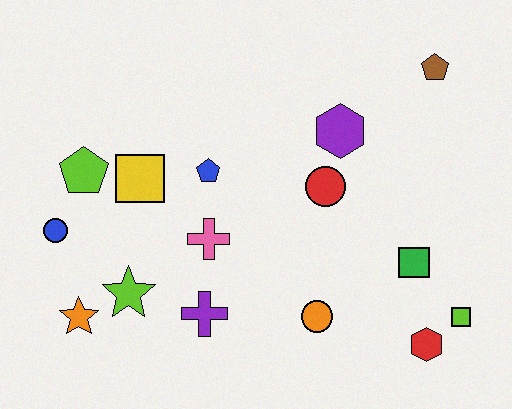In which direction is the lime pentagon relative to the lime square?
The lime pentagon is to the left of the lime square.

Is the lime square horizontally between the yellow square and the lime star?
No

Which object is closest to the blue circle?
The lime pentagon is closest to the blue circle.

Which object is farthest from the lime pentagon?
The lime square is farthest from the lime pentagon.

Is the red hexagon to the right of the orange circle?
Yes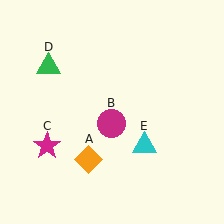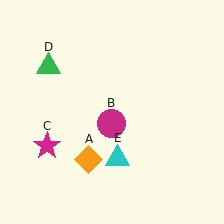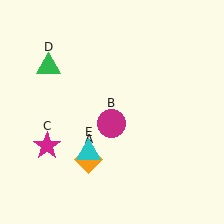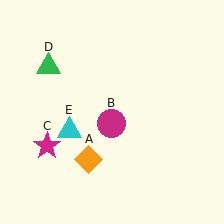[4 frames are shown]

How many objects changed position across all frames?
1 object changed position: cyan triangle (object E).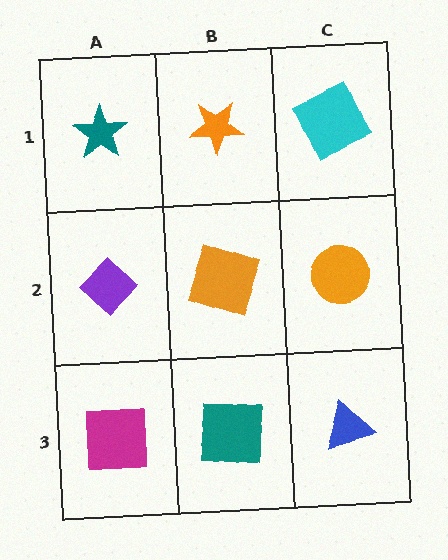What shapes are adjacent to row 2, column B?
An orange star (row 1, column B), a teal square (row 3, column B), a purple diamond (row 2, column A), an orange circle (row 2, column C).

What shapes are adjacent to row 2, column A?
A teal star (row 1, column A), a magenta square (row 3, column A), an orange square (row 2, column B).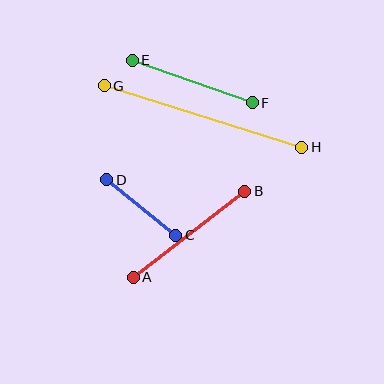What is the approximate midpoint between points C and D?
The midpoint is at approximately (141, 207) pixels.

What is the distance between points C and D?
The distance is approximately 89 pixels.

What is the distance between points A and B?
The distance is approximately 141 pixels.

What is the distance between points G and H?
The distance is approximately 207 pixels.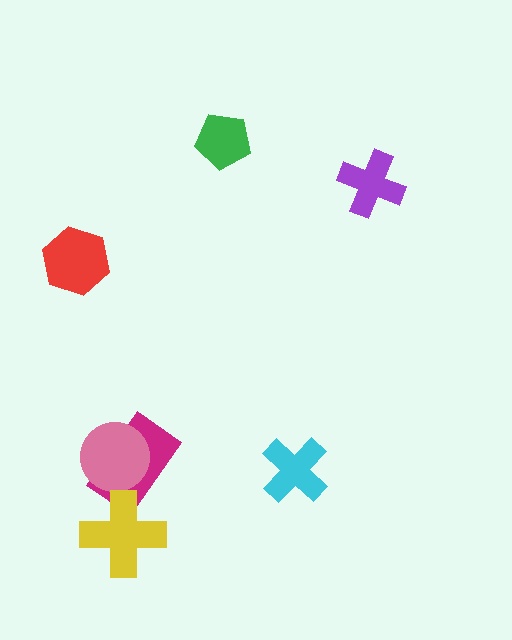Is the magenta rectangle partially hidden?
Yes, it is partially covered by another shape.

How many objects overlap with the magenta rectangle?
2 objects overlap with the magenta rectangle.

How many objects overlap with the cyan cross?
0 objects overlap with the cyan cross.